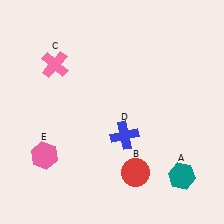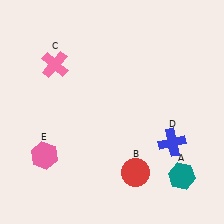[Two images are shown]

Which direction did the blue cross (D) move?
The blue cross (D) moved right.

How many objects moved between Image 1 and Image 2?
1 object moved between the two images.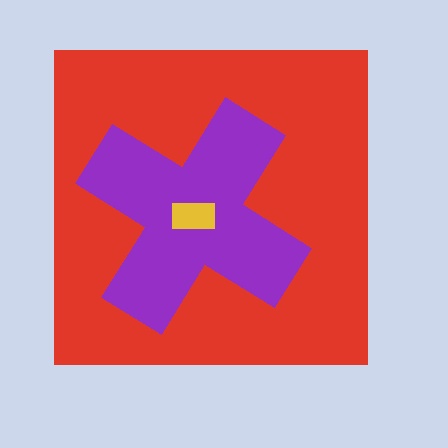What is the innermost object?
The yellow rectangle.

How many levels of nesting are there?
3.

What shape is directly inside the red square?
The purple cross.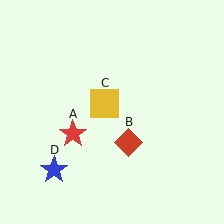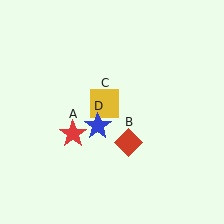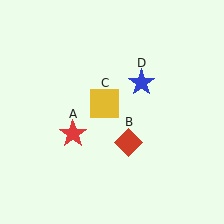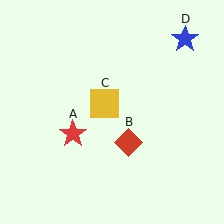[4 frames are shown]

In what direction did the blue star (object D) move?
The blue star (object D) moved up and to the right.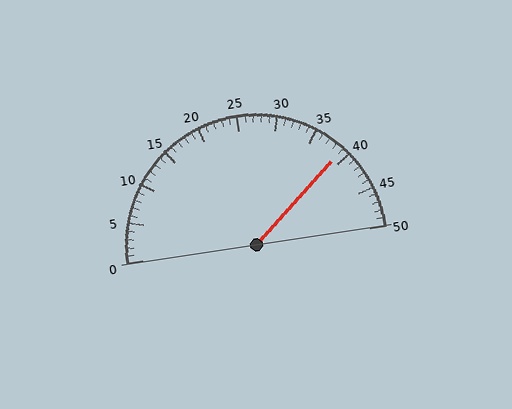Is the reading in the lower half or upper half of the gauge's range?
The reading is in the upper half of the range (0 to 50).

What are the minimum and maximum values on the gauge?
The gauge ranges from 0 to 50.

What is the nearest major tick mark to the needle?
The nearest major tick mark is 40.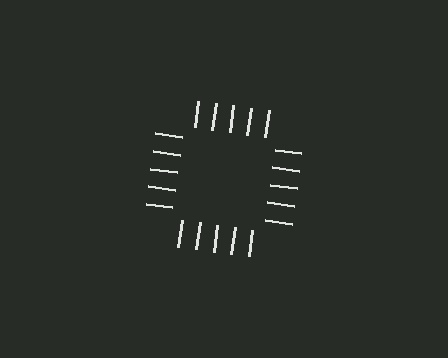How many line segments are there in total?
20 — 5 along each of the 4 edges.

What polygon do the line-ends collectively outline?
An illusory square — the line segments terminate on its edges but no continuous stroke is drawn.